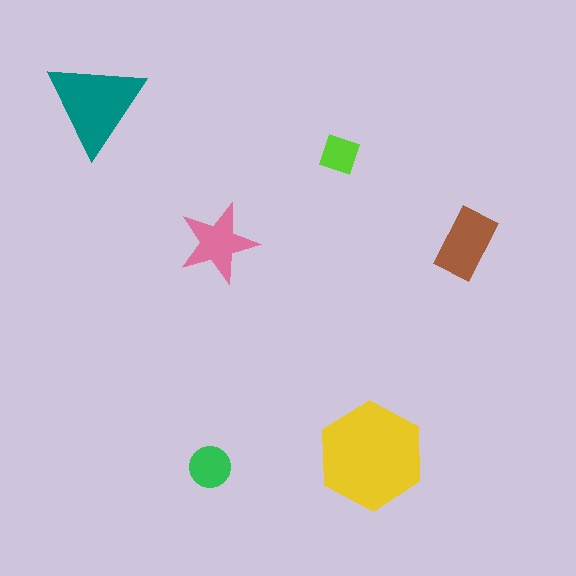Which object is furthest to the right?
The brown rectangle is rightmost.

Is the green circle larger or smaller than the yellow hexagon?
Smaller.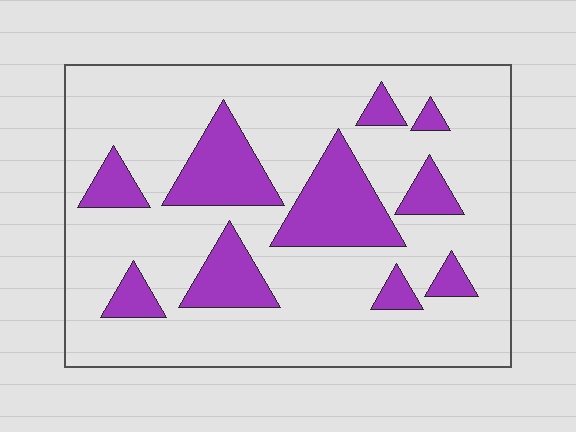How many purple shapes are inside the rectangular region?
10.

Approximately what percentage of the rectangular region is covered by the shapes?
Approximately 20%.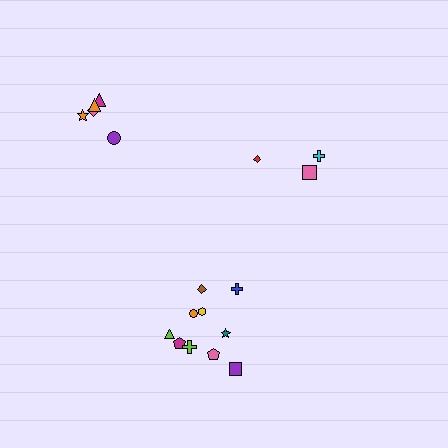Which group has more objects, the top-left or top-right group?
The top-left group.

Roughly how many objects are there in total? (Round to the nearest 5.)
Roughly 20 objects in total.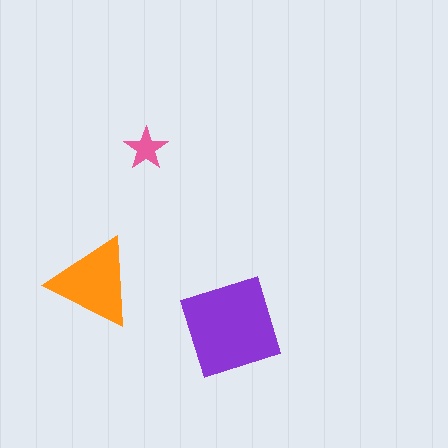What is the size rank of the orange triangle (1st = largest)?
2nd.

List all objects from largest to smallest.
The purple diamond, the orange triangle, the pink star.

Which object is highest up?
The pink star is topmost.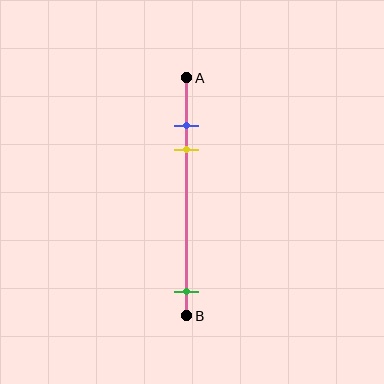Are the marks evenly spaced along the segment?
No, the marks are not evenly spaced.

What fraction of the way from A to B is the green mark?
The green mark is approximately 90% (0.9) of the way from A to B.